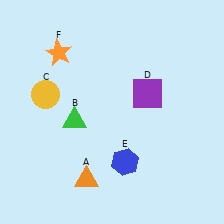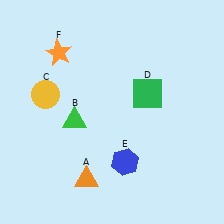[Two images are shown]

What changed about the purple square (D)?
In Image 1, D is purple. In Image 2, it changed to green.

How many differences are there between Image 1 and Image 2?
There is 1 difference between the two images.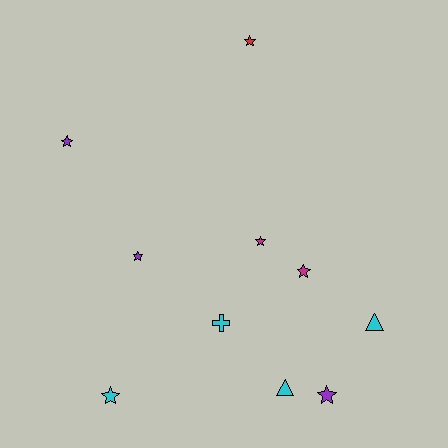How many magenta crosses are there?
There are no magenta crosses.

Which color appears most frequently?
Cyan, with 4 objects.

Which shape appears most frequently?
Star, with 7 objects.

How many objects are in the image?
There are 10 objects.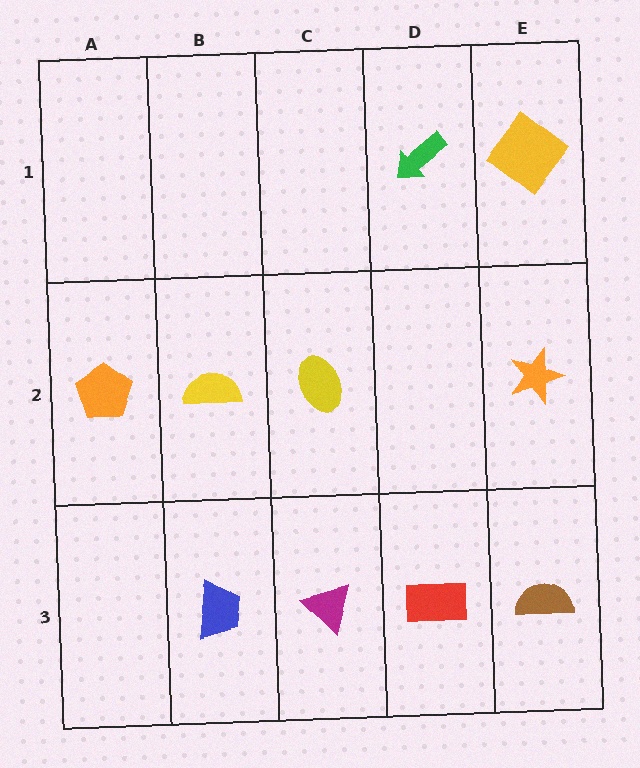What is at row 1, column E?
A yellow diamond.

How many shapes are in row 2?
4 shapes.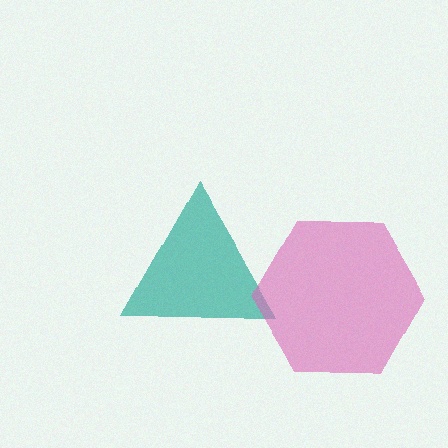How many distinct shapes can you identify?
There are 2 distinct shapes: a teal triangle, a pink hexagon.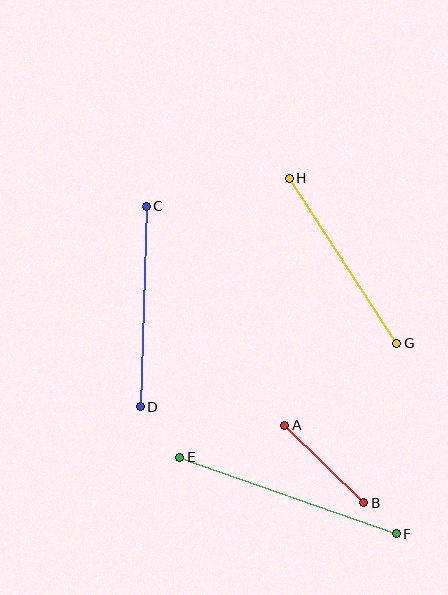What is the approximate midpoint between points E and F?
The midpoint is at approximately (288, 495) pixels.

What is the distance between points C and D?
The distance is approximately 201 pixels.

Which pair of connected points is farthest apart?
Points E and F are farthest apart.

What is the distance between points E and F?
The distance is approximately 230 pixels.